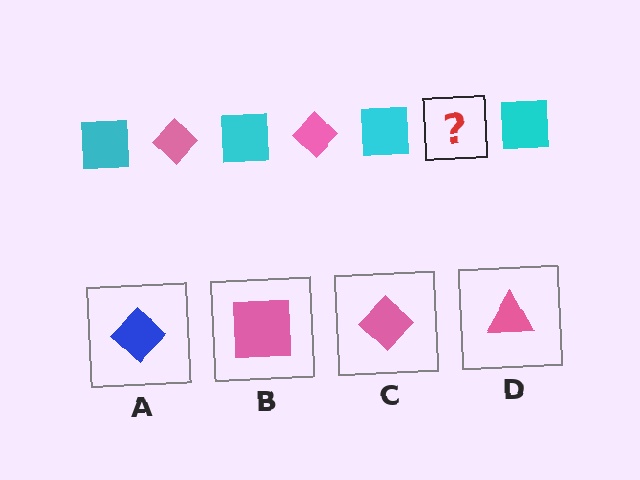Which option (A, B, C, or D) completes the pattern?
C.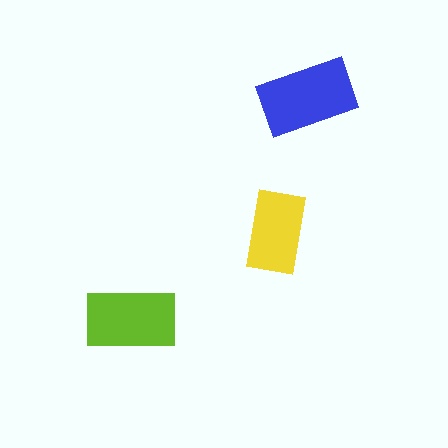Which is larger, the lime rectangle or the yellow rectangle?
The lime one.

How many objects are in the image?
There are 3 objects in the image.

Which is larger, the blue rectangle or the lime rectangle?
The blue one.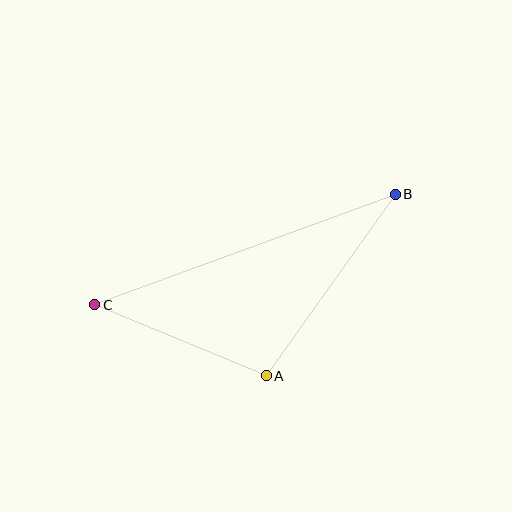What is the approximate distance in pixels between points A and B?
The distance between A and B is approximately 223 pixels.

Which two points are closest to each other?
Points A and C are closest to each other.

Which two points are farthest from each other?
Points B and C are farthest from each other.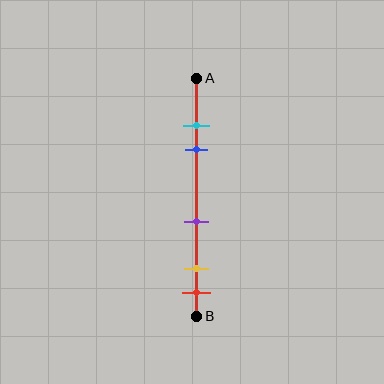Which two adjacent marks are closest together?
The cyan and blue marks are the closest adjacent pair.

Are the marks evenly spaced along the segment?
No, the marks are not evenly spaced.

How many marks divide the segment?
There are 5 marks dividing the segment.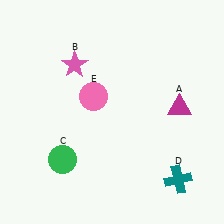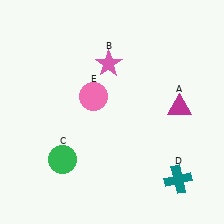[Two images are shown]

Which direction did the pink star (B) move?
The pink star (B) moved right.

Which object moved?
The pink star (B) moved right.